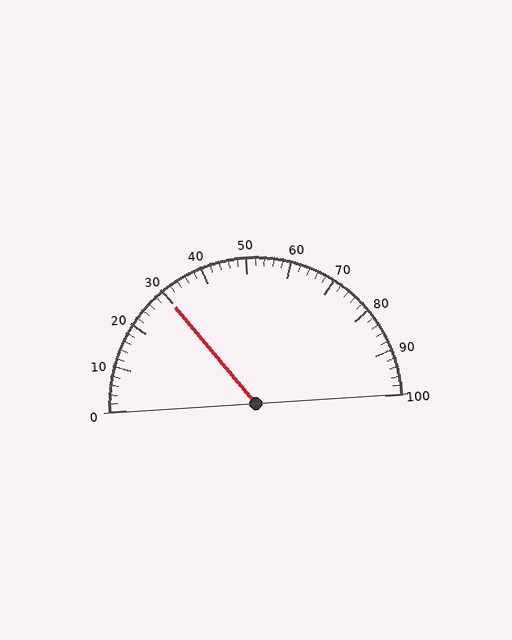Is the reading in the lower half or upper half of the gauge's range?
The reading is in the lower half of the range (0 to 100).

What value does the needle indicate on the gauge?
The needle indicates approximately 30.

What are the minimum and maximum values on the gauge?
The gauge ranges from 0 to 100.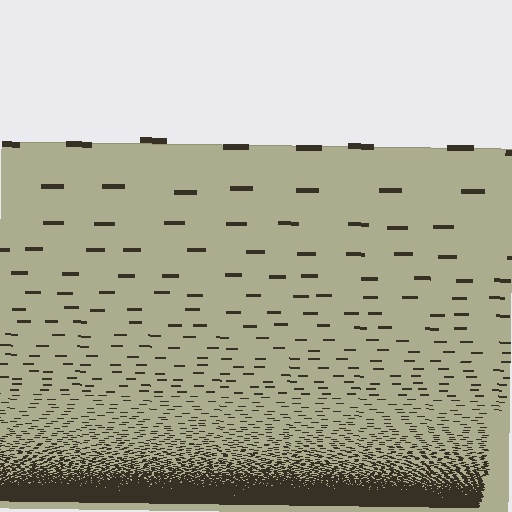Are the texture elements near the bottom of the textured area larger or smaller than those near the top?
Smaller. The gradient is inverted — elements near the bottom are smaller and denser.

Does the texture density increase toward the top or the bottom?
Density increases toward the bottom.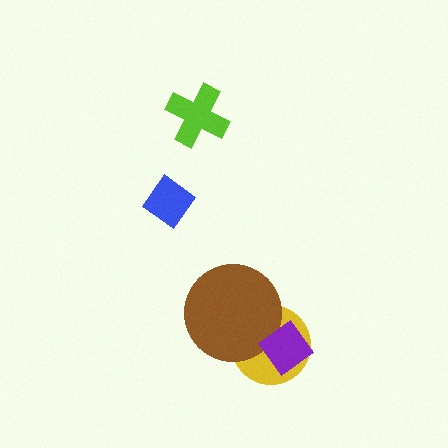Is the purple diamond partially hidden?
No, no other shape covers it.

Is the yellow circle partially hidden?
Yes, it is partially covered by another shape.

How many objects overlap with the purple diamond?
2 objects overlap with the purple diamond.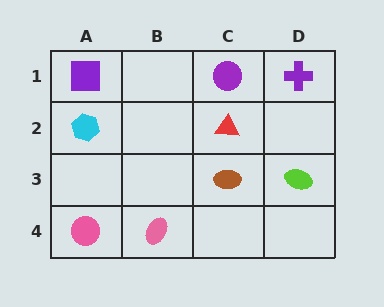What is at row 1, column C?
A purple circle.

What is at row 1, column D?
A purple cross.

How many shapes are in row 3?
2 shapes.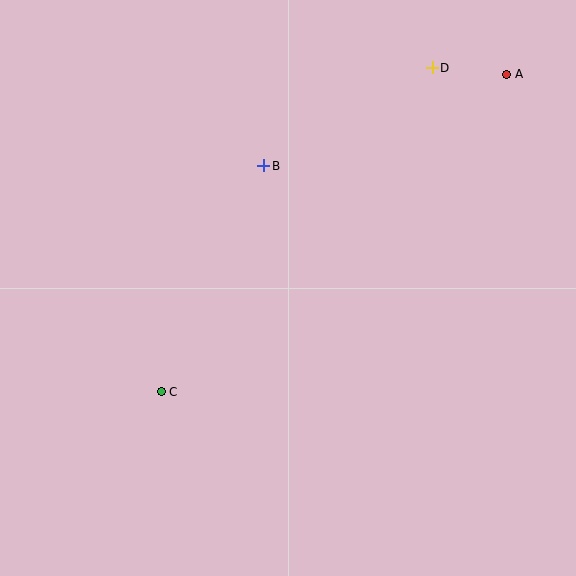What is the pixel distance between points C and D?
The distance between C and D is 422 pixels.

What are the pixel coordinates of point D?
Point D is at (432, 68).